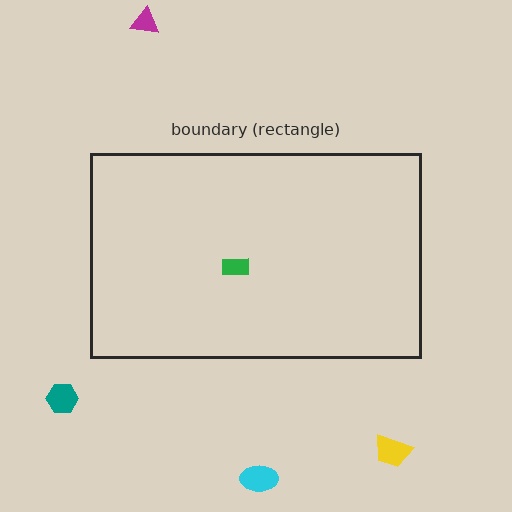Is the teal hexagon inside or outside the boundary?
Outside.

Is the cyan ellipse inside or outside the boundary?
Outside.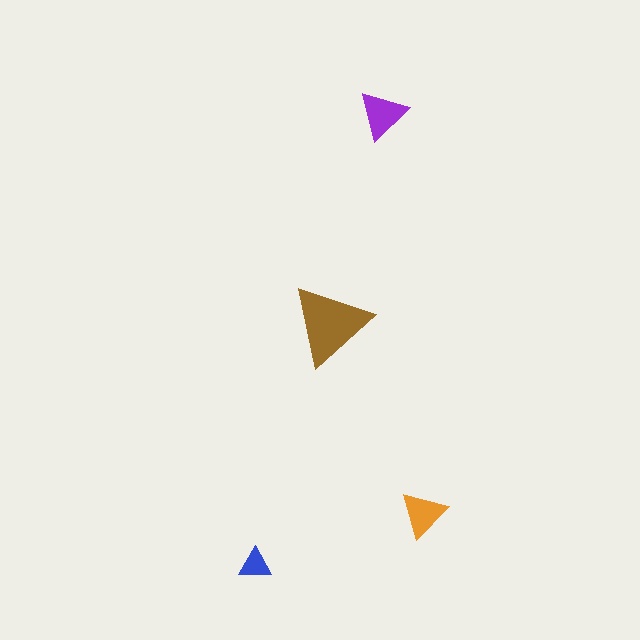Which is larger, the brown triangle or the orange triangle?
The brown one.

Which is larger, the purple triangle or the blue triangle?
The purple one.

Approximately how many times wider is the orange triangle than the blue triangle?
About 1.5 times wider.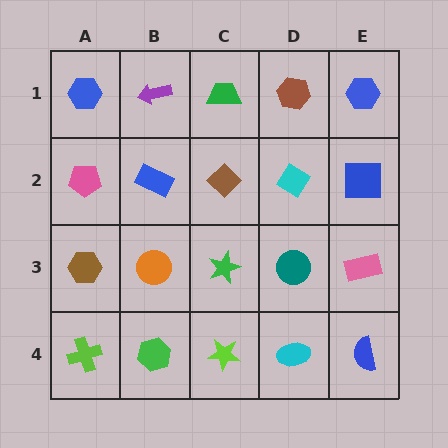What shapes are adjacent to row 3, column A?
A pink pentagon (row 2, column A), a lime cross (row 4, column A), an orange circle (row 3, column B).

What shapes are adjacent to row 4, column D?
A teal circle (row 3, column D), a lime star (row 4, column C), a blue semicircle (row 4, column E).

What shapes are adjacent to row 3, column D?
A cyan diamond (row 2, column D), a cyan ellipse (row 4, column D), a green star (row 3, column C), a pink rectangle (row 3, column E).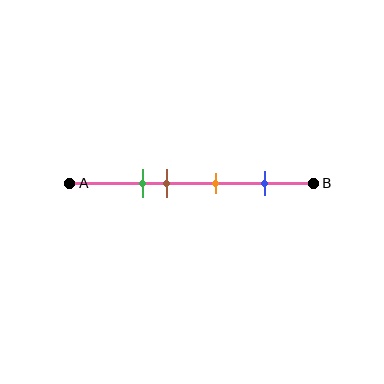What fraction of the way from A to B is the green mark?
The green mark is approximately 30% (0.3) of the way from A to B.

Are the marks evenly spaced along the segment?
No, the marks are not evenly spaced.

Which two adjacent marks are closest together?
The green and brown marks are the closest adjacent pair.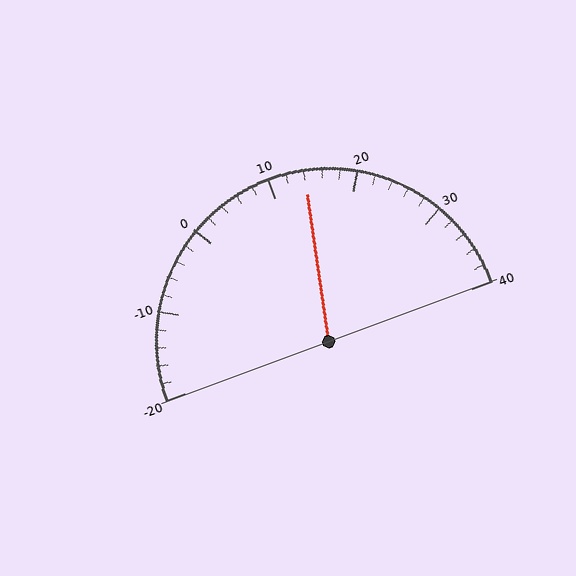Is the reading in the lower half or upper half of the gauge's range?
The reading is in the upper half of the range (-20 to 40).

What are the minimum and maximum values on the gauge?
The gauge ranges from -20 to 40.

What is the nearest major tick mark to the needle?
The nearest major tick mark is 10.